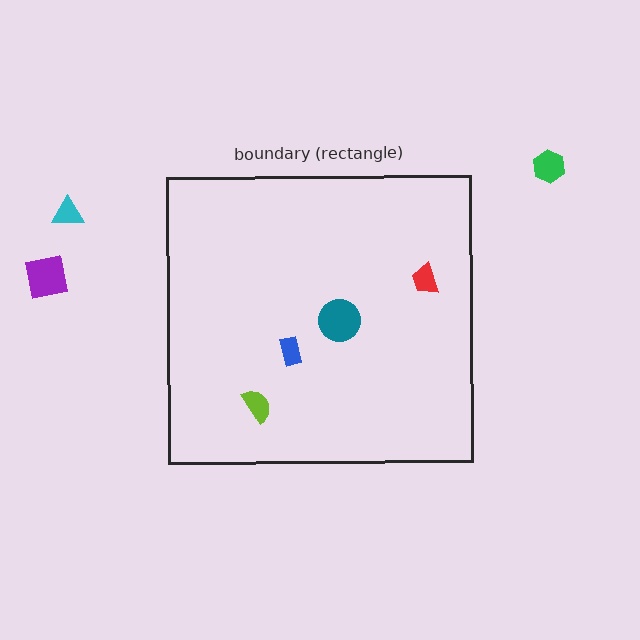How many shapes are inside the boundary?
4 inside, 3 outside.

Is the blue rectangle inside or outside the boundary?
Inside.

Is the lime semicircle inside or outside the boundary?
Inside.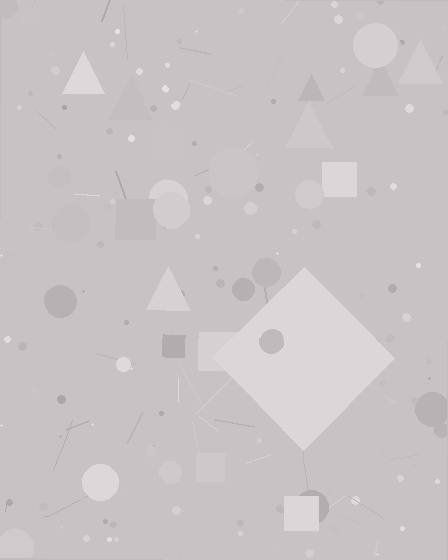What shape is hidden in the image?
A diamond is hidden in the image.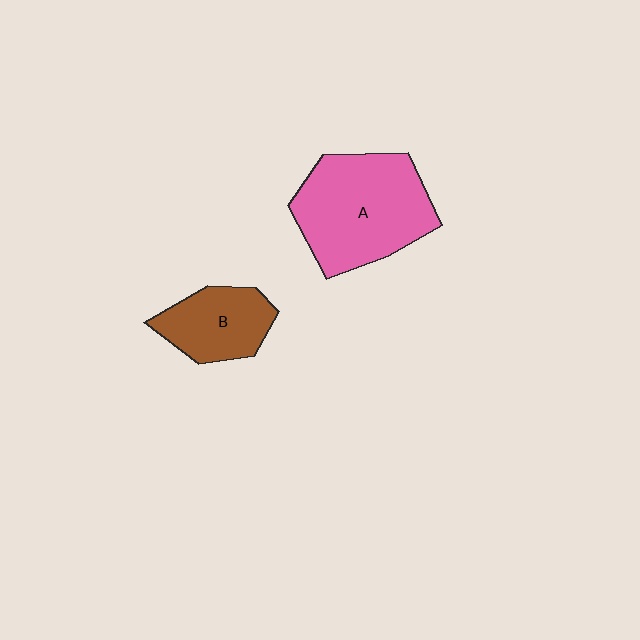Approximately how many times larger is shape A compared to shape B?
Approximately 1.9 times.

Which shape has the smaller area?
Shape B (brown).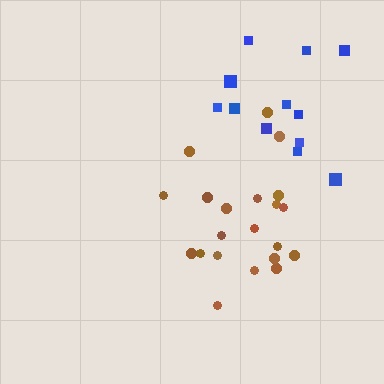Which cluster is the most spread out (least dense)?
Blue.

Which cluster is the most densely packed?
Brown.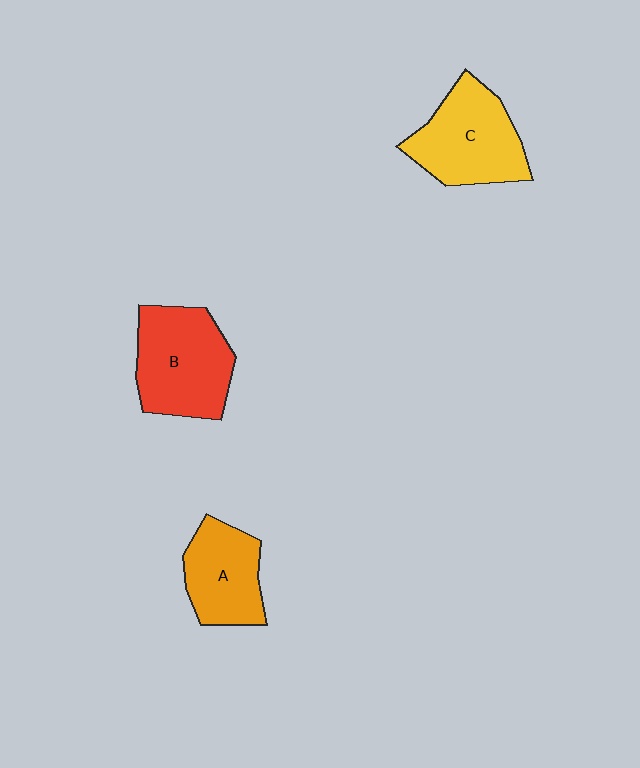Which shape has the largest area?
Shape B (red).